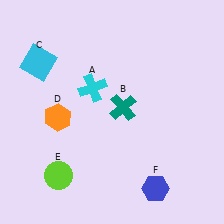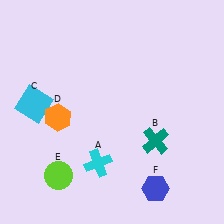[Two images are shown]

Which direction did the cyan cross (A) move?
The cyan cross (A) moved down.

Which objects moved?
The objects that moved are: the cyan cross (A), the teal cross (B), the cyan square (C).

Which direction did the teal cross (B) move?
The teal cross (B) moved down.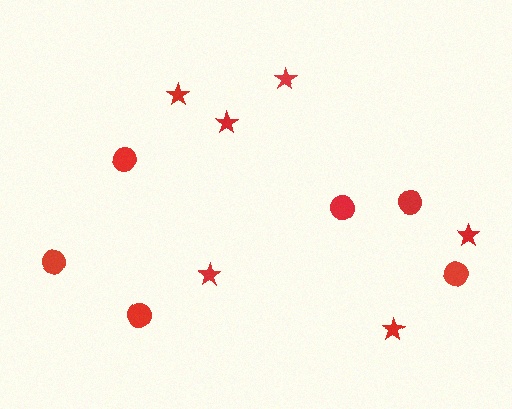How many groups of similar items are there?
There are 2 groups: one group of circles (6) and one group of stars (6).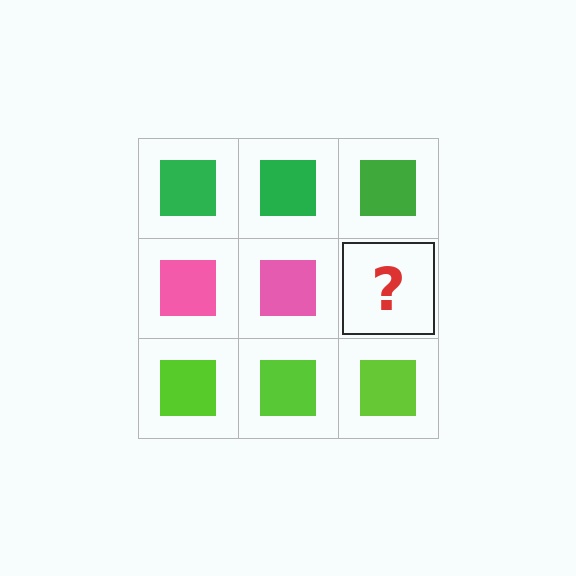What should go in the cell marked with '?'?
The missing cell should contain a pink square.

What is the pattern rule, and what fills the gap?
The rule is that each row has a consistent color. The gap should be filled with a pink square.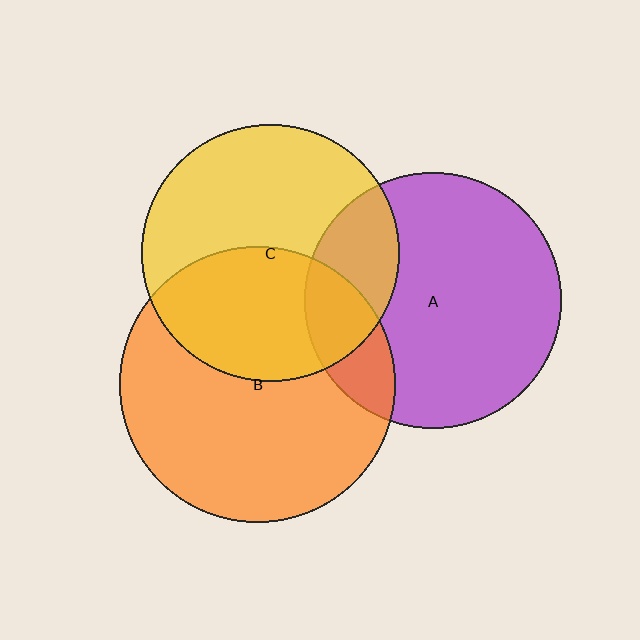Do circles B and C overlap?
Yes.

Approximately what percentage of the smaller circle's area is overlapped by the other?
Approximately 45%.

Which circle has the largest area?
Circle B (orange).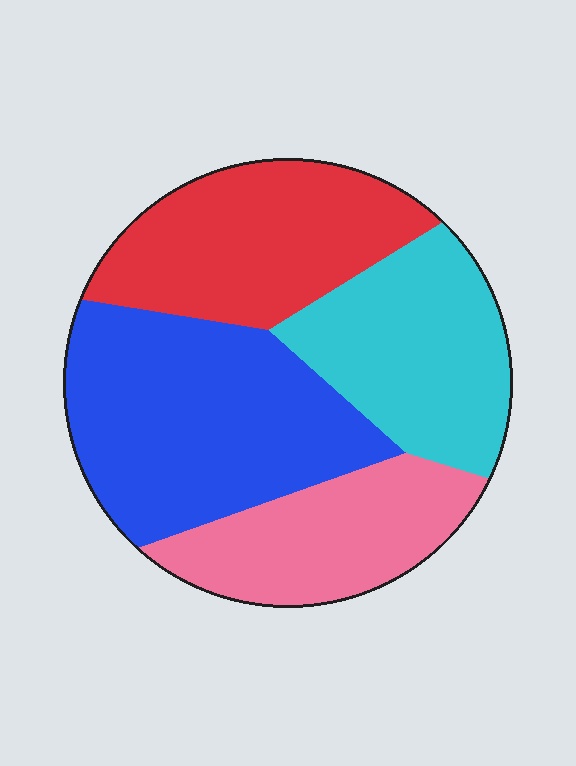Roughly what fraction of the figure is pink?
Pink covers 19% of the figure.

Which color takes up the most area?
Blue, at roughly 35%.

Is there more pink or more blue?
Blue.